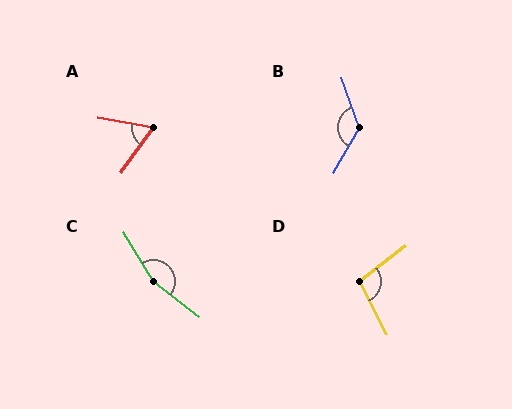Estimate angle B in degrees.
Approximately 131 degrees.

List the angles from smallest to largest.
A (64°), D (101°), B (131°), C (159°).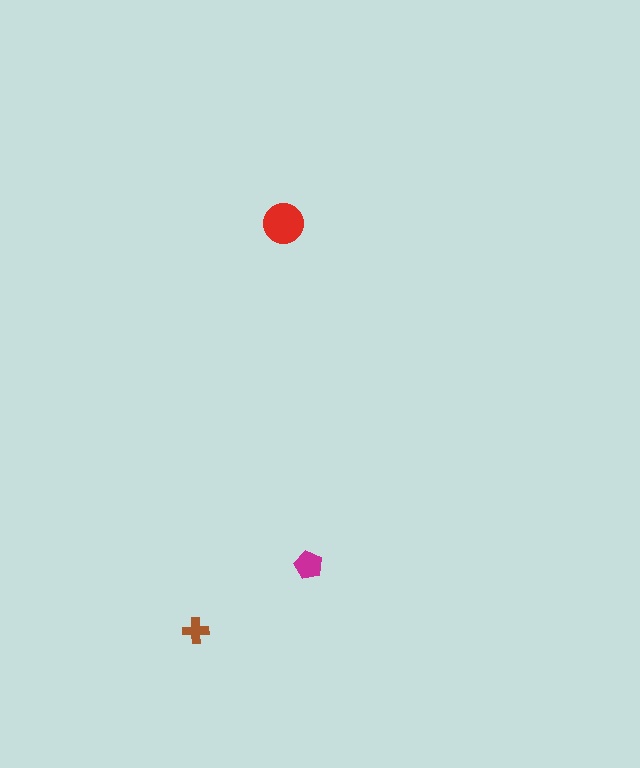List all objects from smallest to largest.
The brown cross, the magenta pentagon, the red circle.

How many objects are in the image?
There are 3 objects in the image.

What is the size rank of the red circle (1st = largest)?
1st.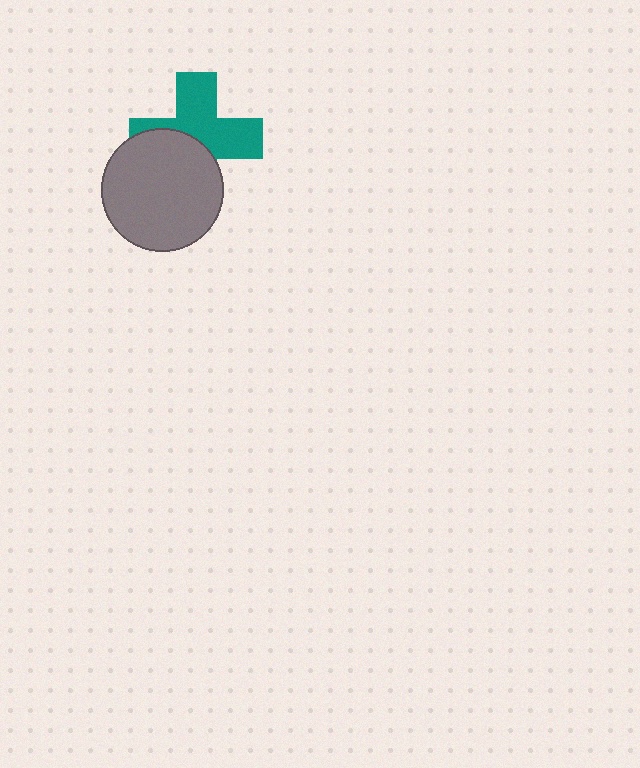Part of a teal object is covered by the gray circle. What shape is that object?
It is a cross.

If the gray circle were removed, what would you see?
You would see the complete teal cross.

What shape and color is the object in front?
The object in front is a gray circle.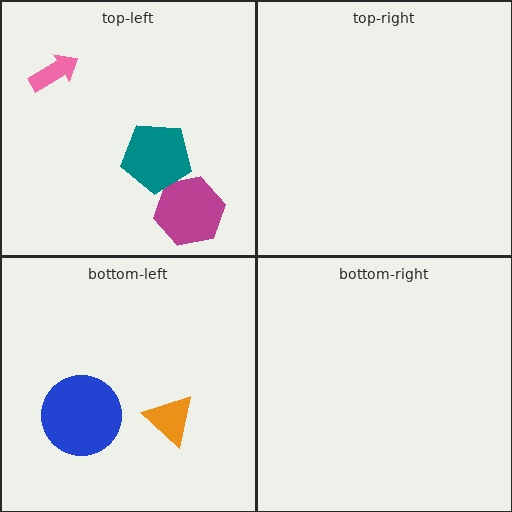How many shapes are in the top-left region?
3.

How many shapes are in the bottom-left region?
2.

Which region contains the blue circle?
The bottom-left region.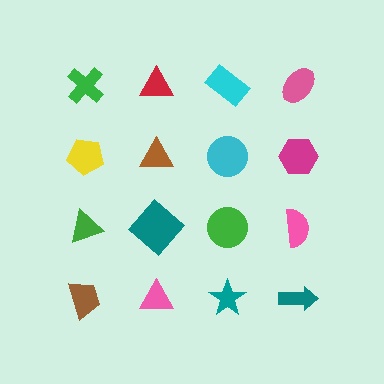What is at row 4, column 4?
A teal arrow.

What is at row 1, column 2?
A red triangle.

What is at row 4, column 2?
A pink triangle.